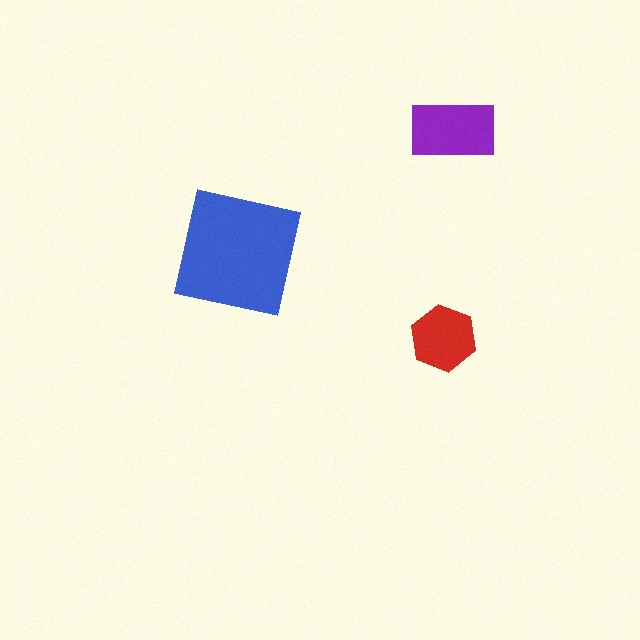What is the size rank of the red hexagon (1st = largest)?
3rd.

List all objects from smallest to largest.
The red hexagon, the purple rectangle, the blue square.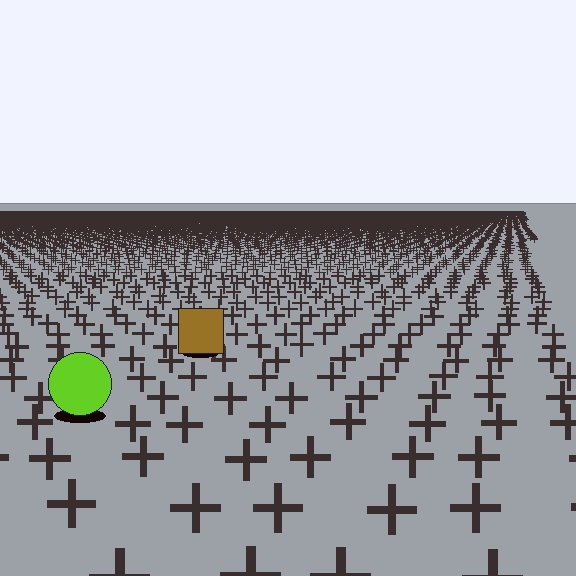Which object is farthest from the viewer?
The brown square is farthest from the viewer. It appears smaller and the ground texture around it is denser.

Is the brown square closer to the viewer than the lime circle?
No. The lime circle is closer — you can tell from the texture gradient: the ground texture is coarser near it.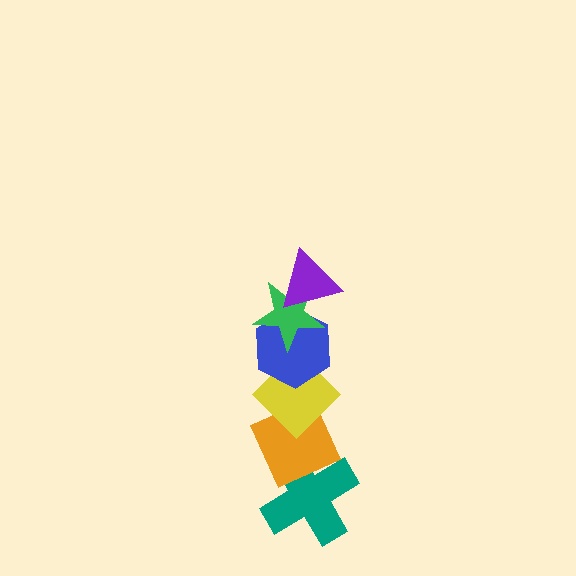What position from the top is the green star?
The green star is 2nd from the top.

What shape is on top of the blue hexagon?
The green star is on top of the blue hexagon.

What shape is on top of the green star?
The purple triangle is on top of the green star.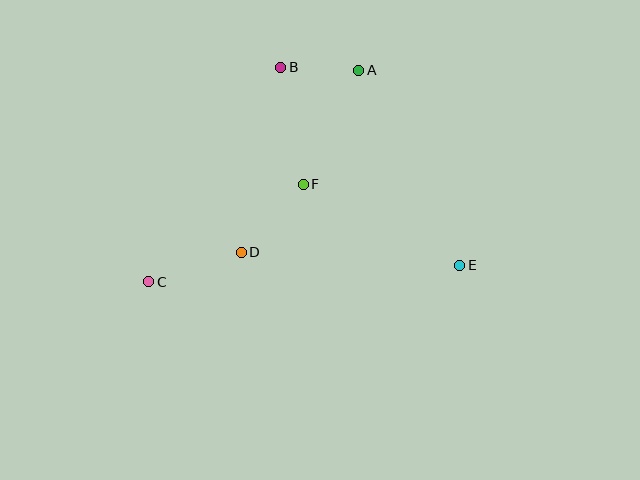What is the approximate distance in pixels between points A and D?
The distance between A and D is approximately 216 pixels.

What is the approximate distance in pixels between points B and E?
The distance between B and E is approximately 267 pixels.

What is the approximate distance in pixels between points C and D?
The distance between C and D is approximately 97 pixels.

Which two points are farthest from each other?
Points C and E are farthest from each other.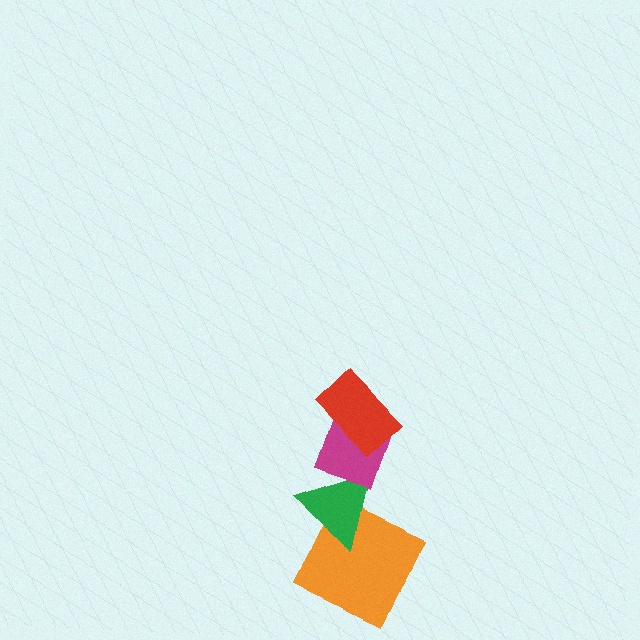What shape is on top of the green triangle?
The magenta diamond is on top of the green triangle.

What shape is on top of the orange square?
The green triangle is on top of the orange square.